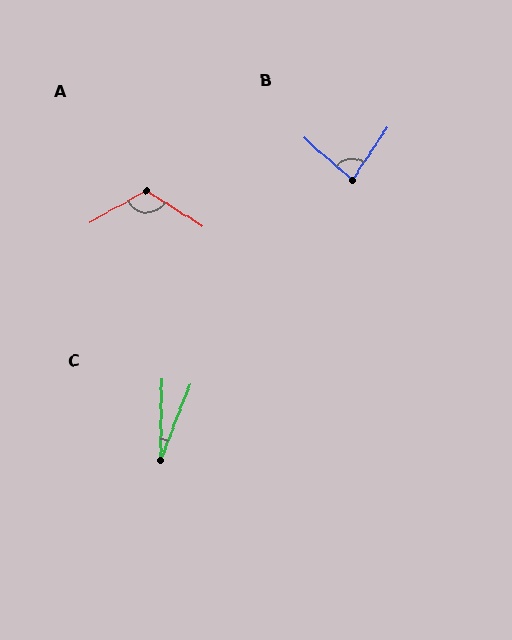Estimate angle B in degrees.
Approximately 82 degrees.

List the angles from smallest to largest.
C (20°), B (82°), A (119°).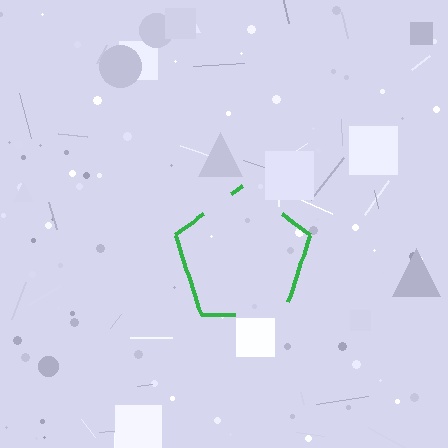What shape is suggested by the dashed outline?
The dashed outline suggests a pentagon.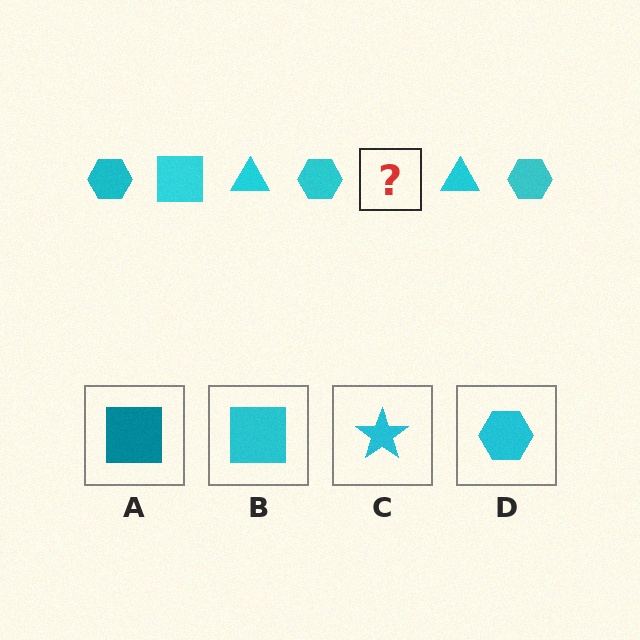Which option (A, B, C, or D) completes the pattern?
B.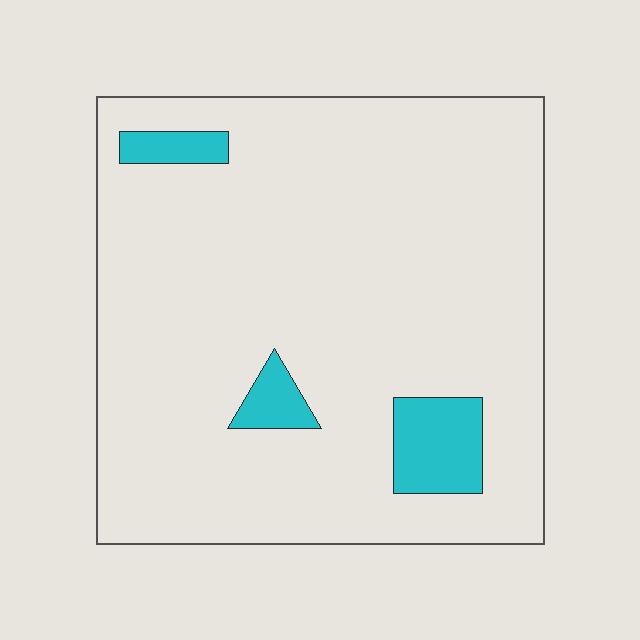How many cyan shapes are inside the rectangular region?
3.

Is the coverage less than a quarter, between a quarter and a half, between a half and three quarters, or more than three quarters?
Less than a quarter.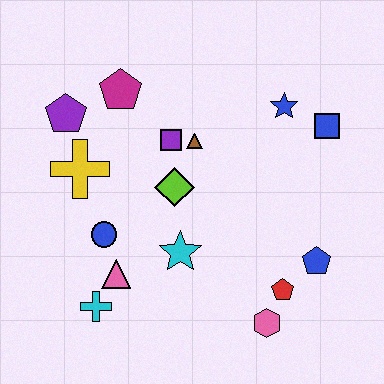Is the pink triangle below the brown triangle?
Yes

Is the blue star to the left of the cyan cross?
No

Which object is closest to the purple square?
The brown triangle is closest to the purple square.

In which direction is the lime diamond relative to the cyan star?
The lime diamond is above the cyan star.